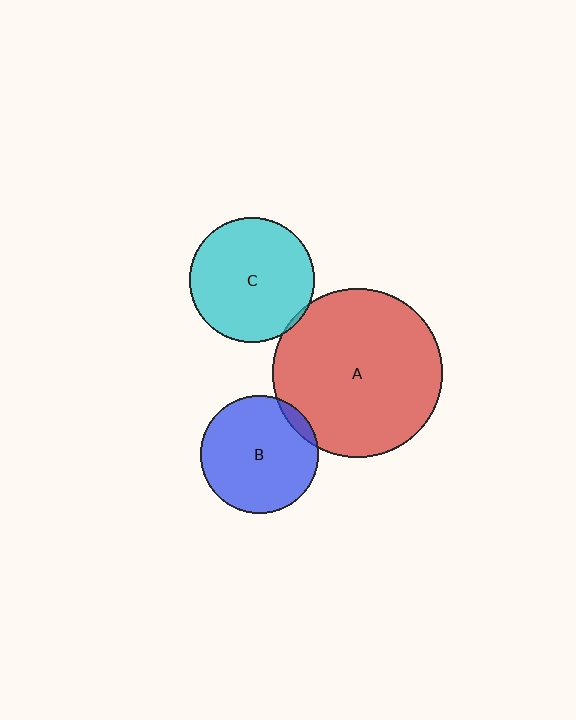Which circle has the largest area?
Circle A (red).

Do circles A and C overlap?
Yes.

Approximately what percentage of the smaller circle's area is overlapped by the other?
Approximately 5%.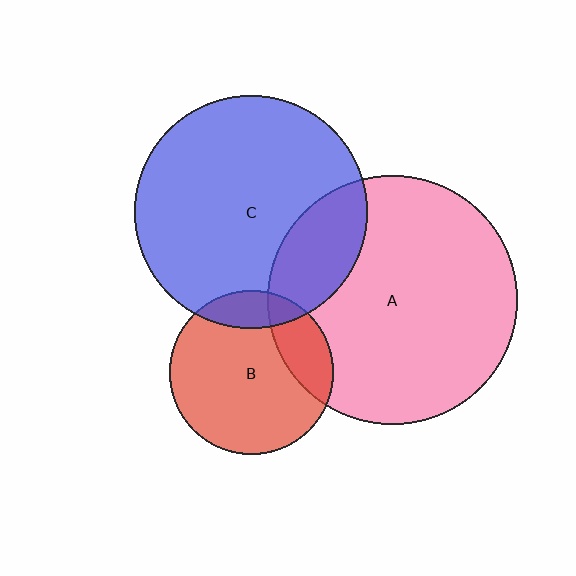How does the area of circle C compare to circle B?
Approximately 2.0 times.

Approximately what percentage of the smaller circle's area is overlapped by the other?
Approximately 15%.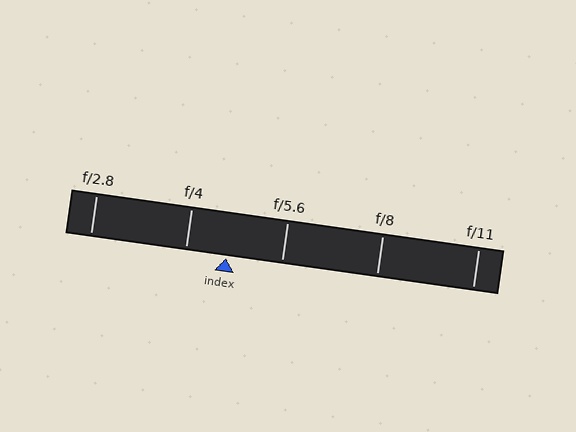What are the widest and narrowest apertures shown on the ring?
The widest aperture shown is f/2.8 and the narrowest is f/11.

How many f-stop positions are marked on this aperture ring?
There are 5 f-stop positions marked.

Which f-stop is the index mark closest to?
The index mark is closest to f/4.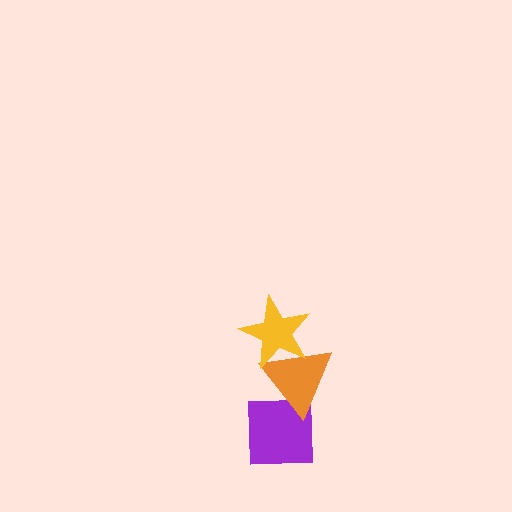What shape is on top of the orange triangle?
The yellow star is on top of the orange triangle.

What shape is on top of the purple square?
The orange triangle is on top of the purple square.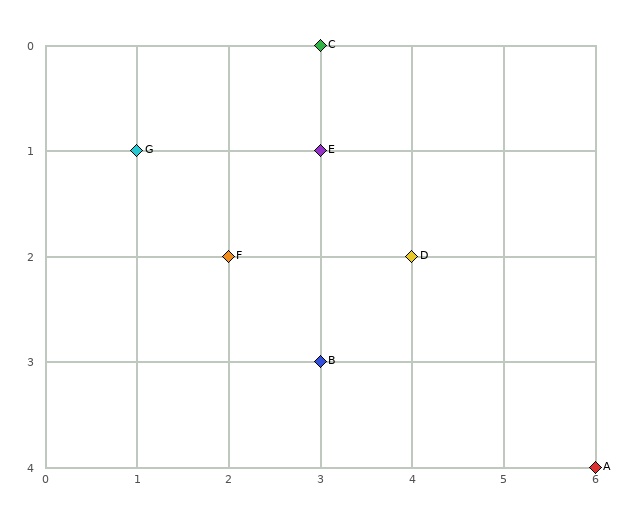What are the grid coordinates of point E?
Point E is at grid coordinates (3, 1).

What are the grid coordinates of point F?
Point F is at grid coordinates (2, 2).